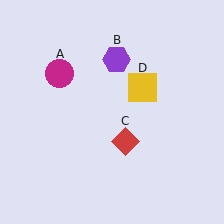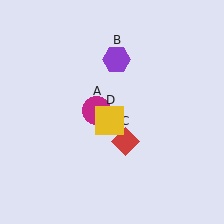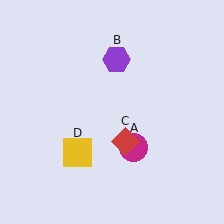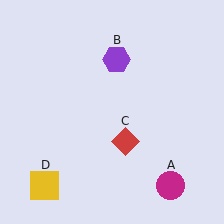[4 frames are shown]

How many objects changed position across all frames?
2 objects changed position: magenta circle (object A), yellow square (object D).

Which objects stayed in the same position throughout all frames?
Purple hexagon (object B) and red diamond (object C) remained stationary.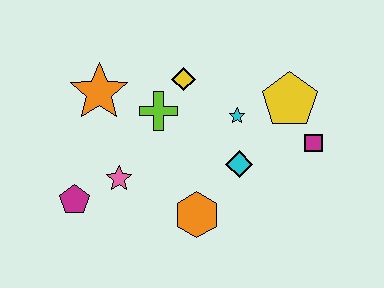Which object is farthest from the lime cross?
The magenta square is farthest from the lime cross.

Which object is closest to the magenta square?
The yellow pentagon is closest to the magenta square.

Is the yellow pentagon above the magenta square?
Yes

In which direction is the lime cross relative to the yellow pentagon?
The lime cross is to the left of the yellow pentagon.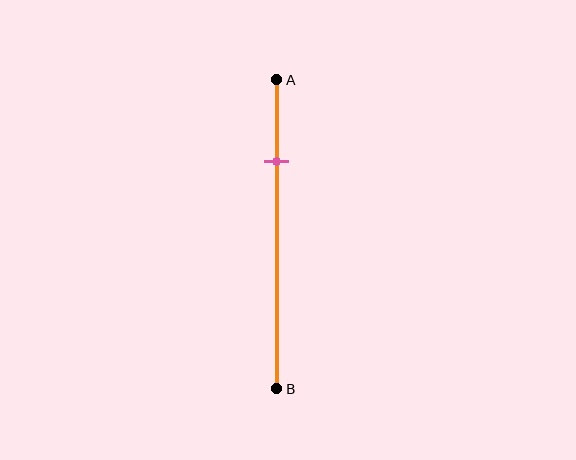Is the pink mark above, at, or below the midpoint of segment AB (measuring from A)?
The pink mark is above the midpoint of segment AB.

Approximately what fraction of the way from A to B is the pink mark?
The pink mark is approximately 25% of the way from A to B.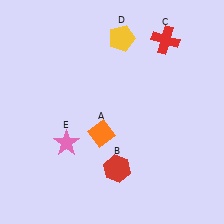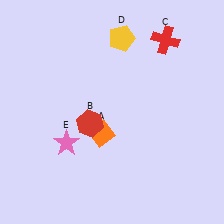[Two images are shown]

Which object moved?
The red hexagon (B) moved up.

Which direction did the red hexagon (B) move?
The red hexagon (B) moved up.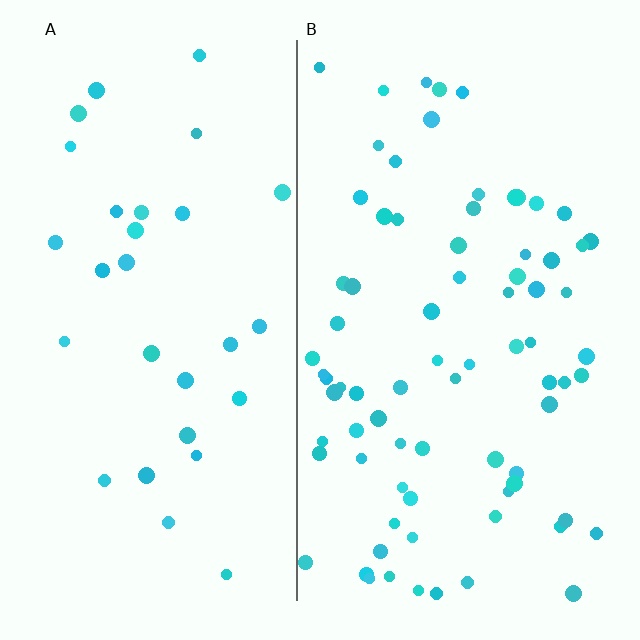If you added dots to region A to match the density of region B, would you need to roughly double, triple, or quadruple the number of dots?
Approximately triple.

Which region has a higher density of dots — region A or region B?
B (the right).